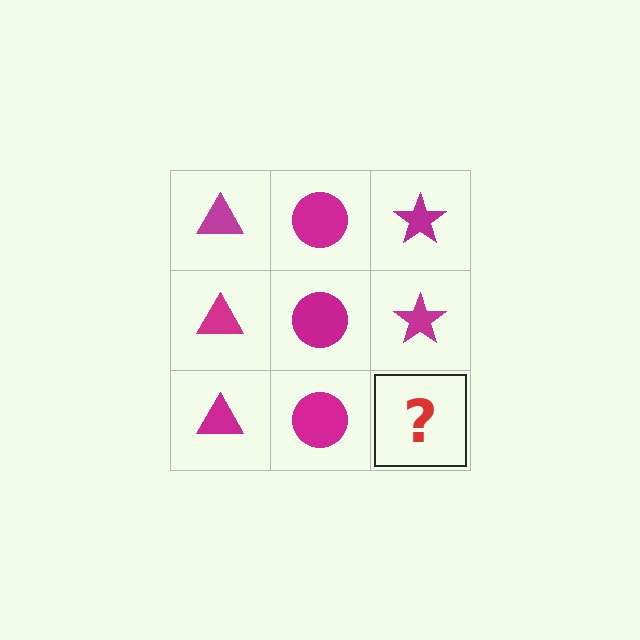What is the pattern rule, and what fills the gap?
The rule is that each column has a consistent shape. The gap should be filled with a magenta star.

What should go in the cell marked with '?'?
The missing cell should contain a magenta star.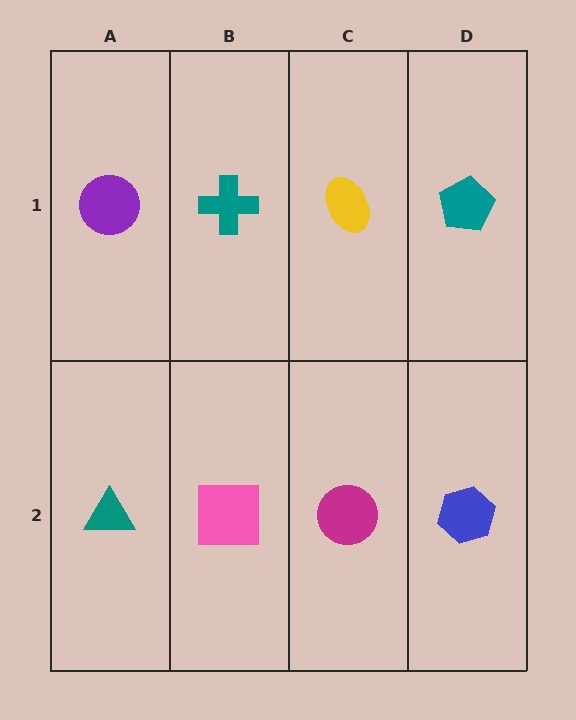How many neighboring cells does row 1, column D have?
2.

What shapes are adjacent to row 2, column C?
A yellow ellipse (row 1, column C), a pink square (row 2, column B), a blue hexagon (row 2, column D).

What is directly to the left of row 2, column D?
A magenta circle.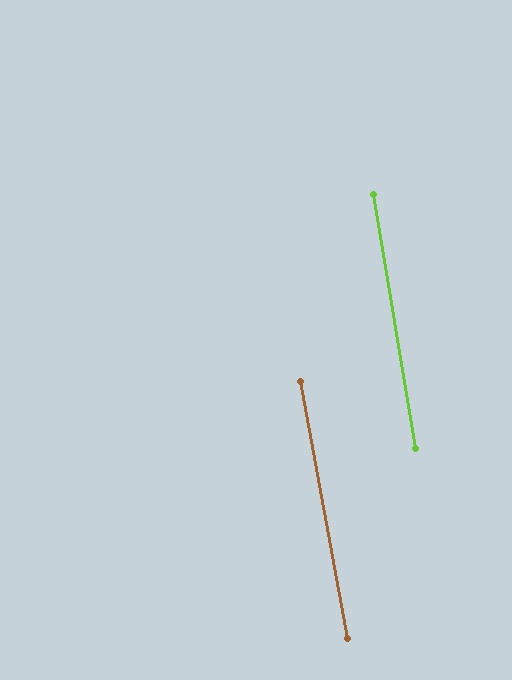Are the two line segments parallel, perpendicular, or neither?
Parallel — their directions differ by only 0.8°.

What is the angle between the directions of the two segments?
Approximately 1 degree.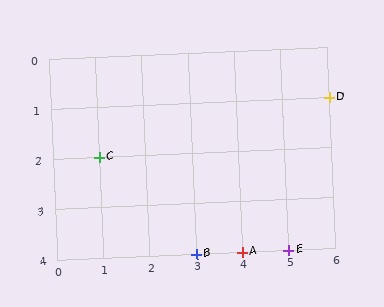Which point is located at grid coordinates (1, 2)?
Point C is at (1, 2).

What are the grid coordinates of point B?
Point B is at grid coordinates (3, 4).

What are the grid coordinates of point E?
Point E is at grid coordinates (5, 4).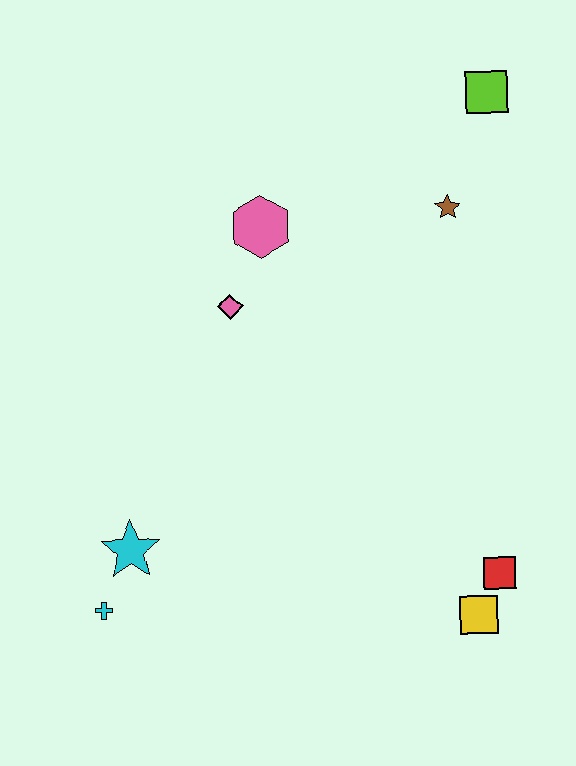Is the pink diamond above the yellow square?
Yes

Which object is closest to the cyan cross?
The cyan star is closest to the cyan cross.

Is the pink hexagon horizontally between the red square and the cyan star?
Yes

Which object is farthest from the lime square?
The cyan cross is farthest from the lime square.